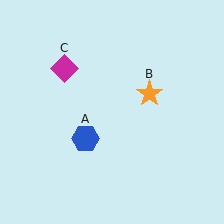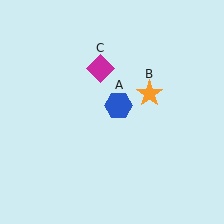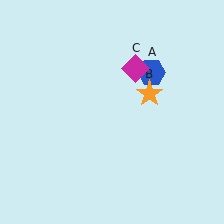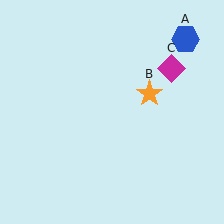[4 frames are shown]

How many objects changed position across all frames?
2 objects changed position: blue hexagon (object A), magenta diamond (object C).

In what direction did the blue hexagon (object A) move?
The blue hexagon (object A) moved up and to the right.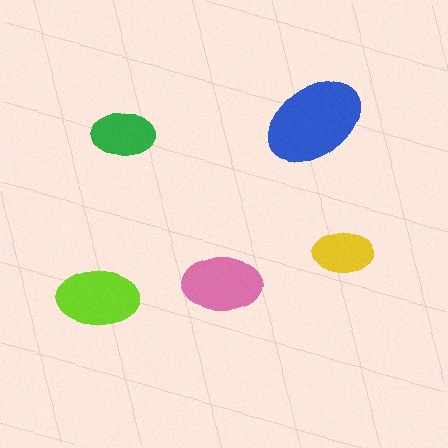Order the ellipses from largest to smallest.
the blue one, the lime one, the pink one, the green one, the yellow one.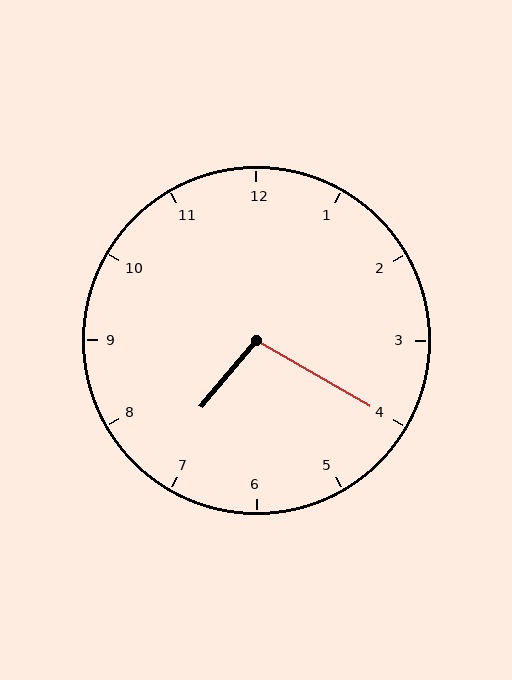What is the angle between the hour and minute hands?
Approximately 100 degrees.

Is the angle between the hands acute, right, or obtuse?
It is obtuse.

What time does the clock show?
7:20.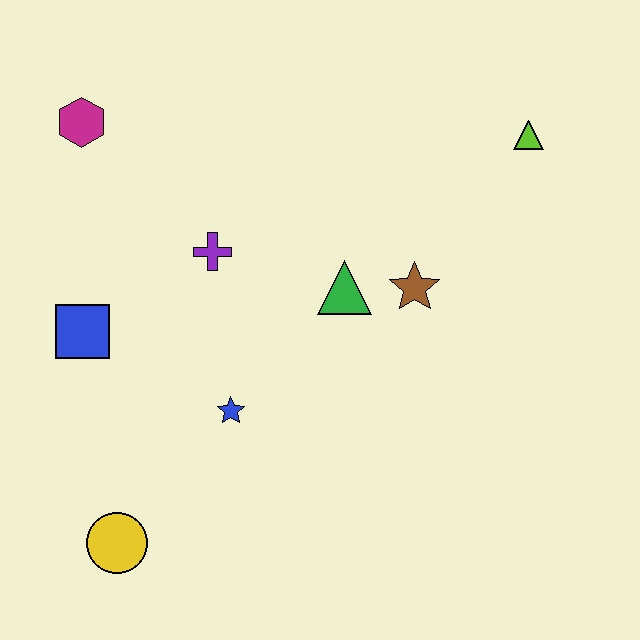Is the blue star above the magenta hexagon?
No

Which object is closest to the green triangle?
The brown star is closest to the green triangle.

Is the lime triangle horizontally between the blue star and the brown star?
No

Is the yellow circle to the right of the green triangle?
No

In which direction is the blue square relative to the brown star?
The blue square is to the left of the brown star.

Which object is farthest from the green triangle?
The yellow circle is farthest from the green triangle.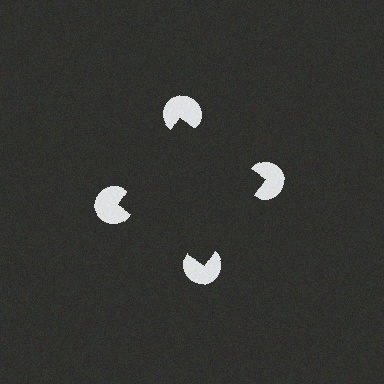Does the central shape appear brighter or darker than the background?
It typically appears slightly darker than the background, even though no actual brightness change is drawn.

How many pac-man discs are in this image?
There are 4 — one at each vertex of the illusory square.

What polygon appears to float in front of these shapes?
An illusory square — its edges are inferred from the aligned wedge cuts in the pac-man discs, not physically drawn.